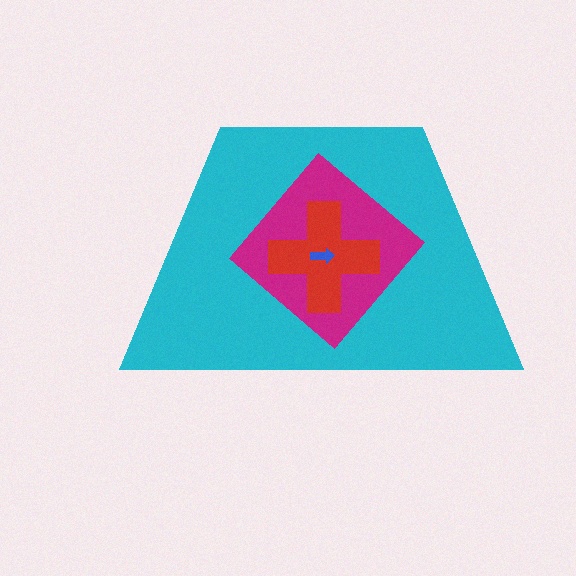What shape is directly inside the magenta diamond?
The red cross.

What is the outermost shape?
The cyan trapezoid.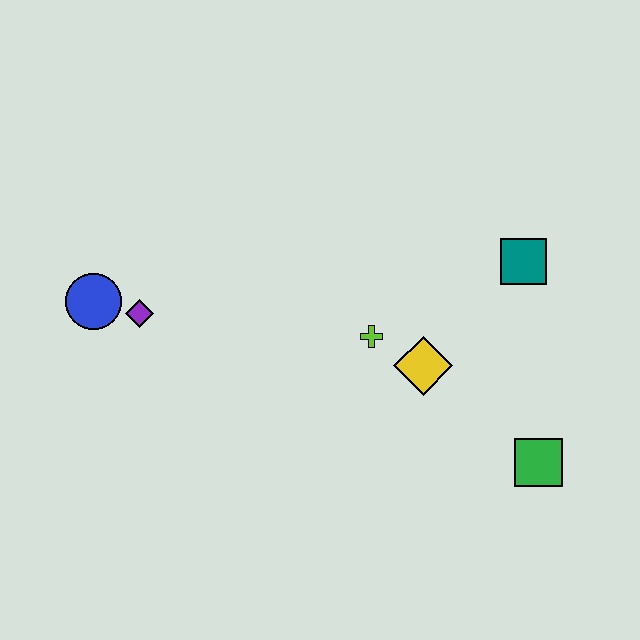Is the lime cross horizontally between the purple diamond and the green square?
Yes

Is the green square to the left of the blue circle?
No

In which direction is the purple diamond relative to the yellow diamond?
The purple diamond is to the left of the yellow diamond.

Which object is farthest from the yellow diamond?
The blue circle is farthest from the yellow diamond.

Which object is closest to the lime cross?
The yellow diamond is closest to the lime cross.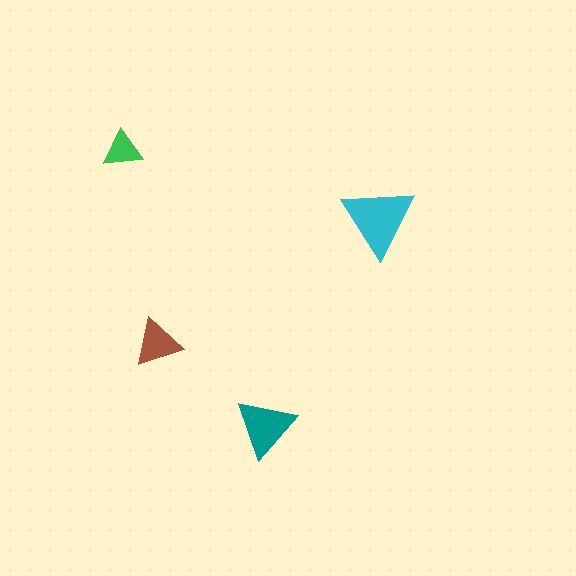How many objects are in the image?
There are 4 objects in the image.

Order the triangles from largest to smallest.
the cyan one, the teal one, the brown one, the green one.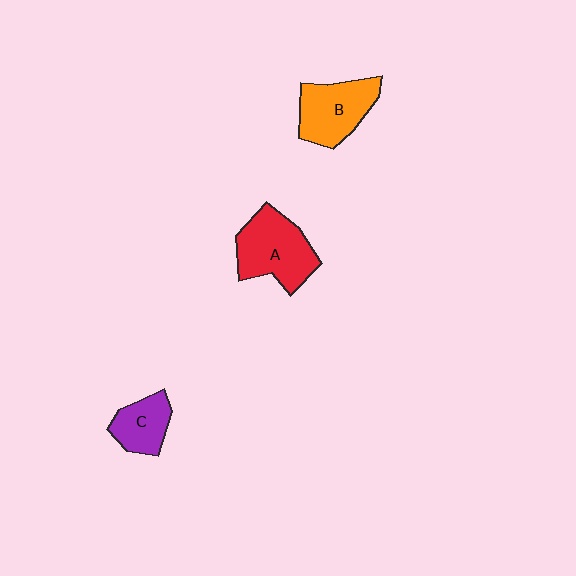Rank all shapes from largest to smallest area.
From largest to smallest: A (red), B (orange), C (purple).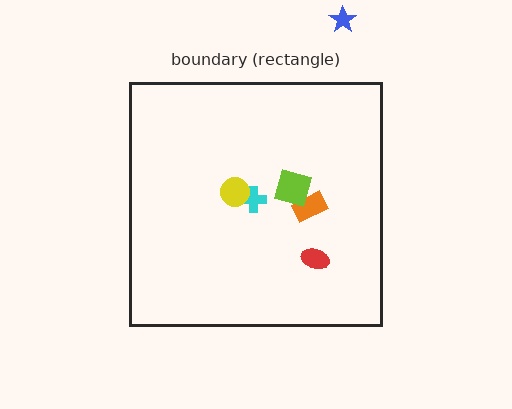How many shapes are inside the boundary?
5 inside, 1 outside.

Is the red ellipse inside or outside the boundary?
Inside.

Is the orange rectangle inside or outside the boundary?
Inside.